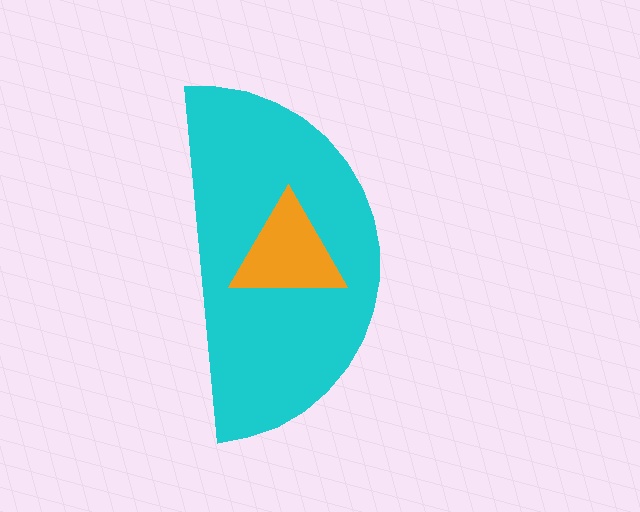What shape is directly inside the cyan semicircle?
The orange triangle.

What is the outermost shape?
The cyan semicircle.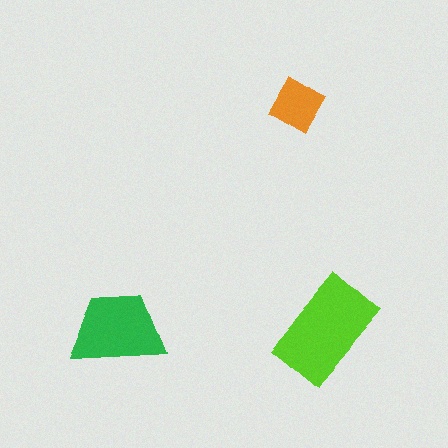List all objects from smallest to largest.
The orange diamond, the green trapezoid, the lime rectangle.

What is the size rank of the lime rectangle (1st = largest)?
1st.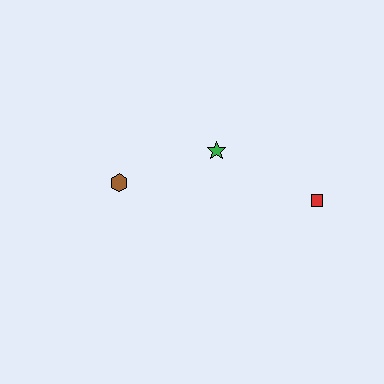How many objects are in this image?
There are 3 objects.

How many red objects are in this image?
There is 1 red object.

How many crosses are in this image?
There are no crosses.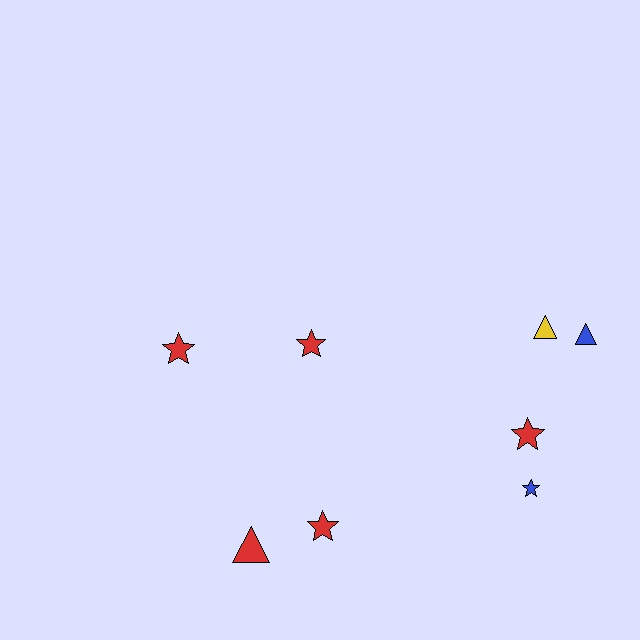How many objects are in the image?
There are 8 objects.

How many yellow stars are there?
There are no yellow stars.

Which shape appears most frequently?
Star, with 5 objects.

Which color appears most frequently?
Red, with 5 objects.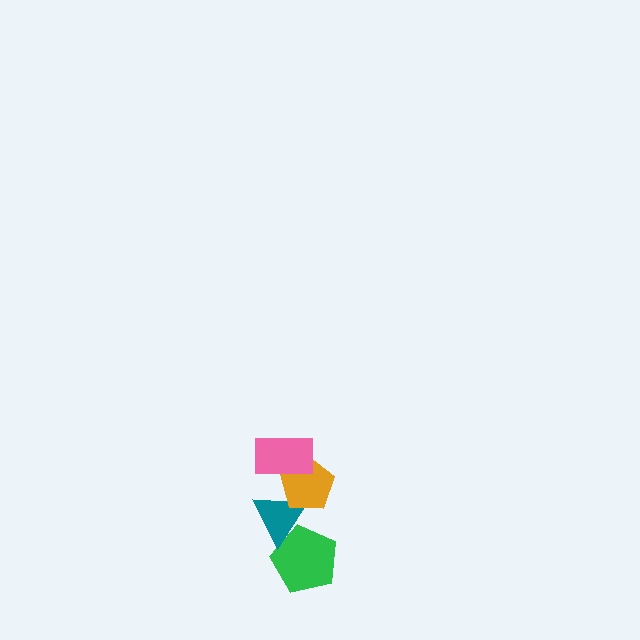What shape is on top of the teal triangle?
The orange pentagon is on top of the teal triangle.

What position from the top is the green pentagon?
The green pentagon is 4th from the top.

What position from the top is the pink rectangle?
The pink rectangle is 1st from the top.